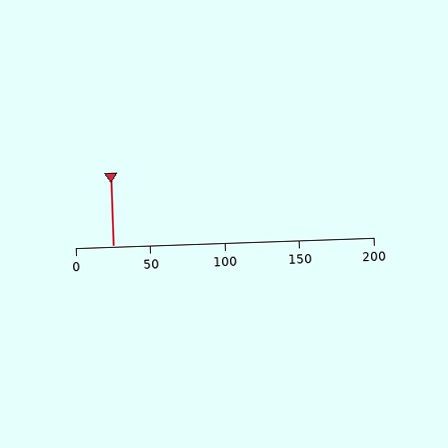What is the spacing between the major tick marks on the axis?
The major ticks are spaced 50 apart.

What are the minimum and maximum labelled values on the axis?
The axis runs from 0 to 200.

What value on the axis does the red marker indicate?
The marker indicates approximately 25.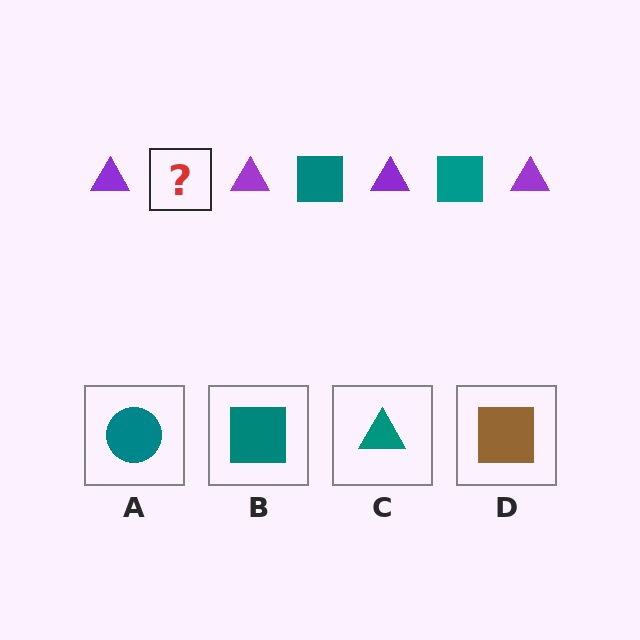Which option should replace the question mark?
Option B.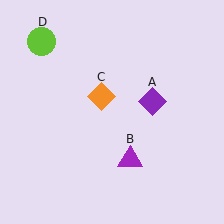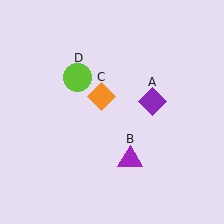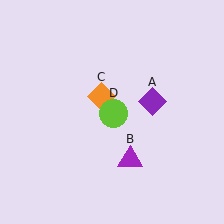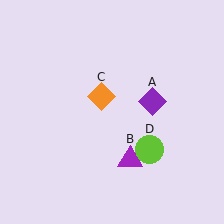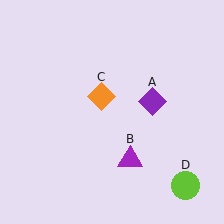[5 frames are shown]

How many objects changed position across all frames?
1 object changed position: lime circle (object D).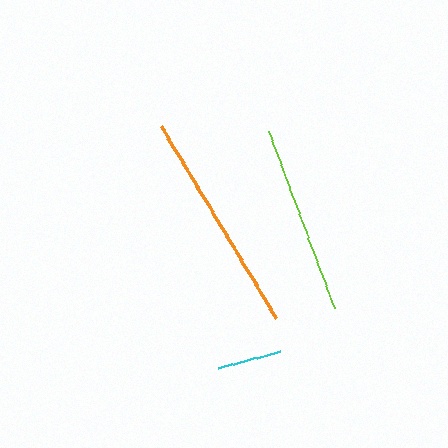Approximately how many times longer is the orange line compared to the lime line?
The orange line is approximately 1.2 times the length of the lime line.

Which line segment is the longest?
The orange line is the longest at approximately 224 pixels.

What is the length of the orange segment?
The orange segment is approximately 224 pixels long.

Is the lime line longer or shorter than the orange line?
The orange line is longer than the lime line.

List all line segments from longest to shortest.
From longest to shortest: orange, lime, cyan.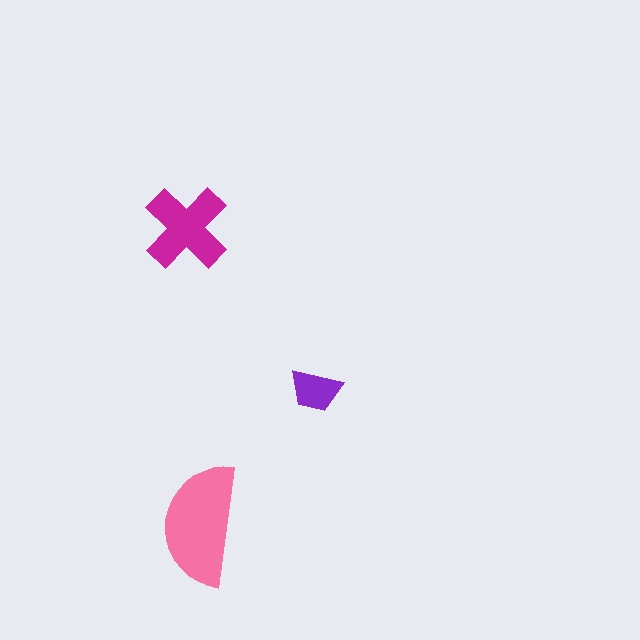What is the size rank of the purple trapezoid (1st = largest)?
3rd.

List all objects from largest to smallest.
The pink semicircle, the magenta cross, the purple trapezoid.